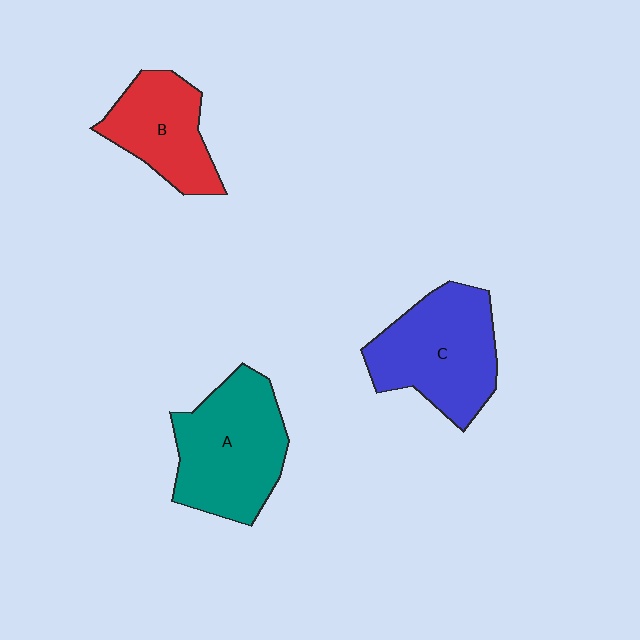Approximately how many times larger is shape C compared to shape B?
Approximately 1.4 times.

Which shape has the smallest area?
Shape B (red).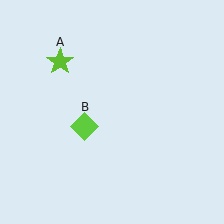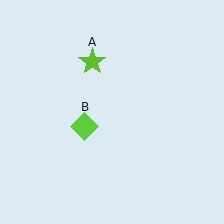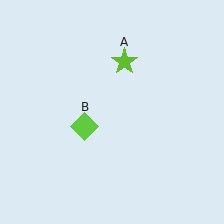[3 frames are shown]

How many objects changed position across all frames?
1 object changed position: lime star (object A).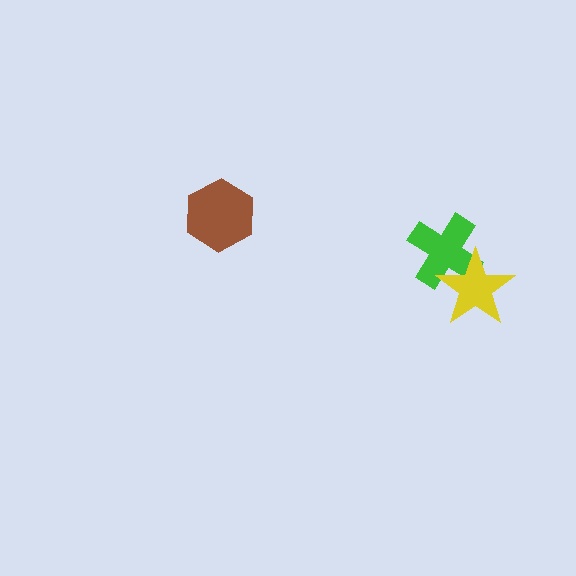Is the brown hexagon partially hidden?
No, no other shape covers it.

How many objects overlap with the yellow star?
1 object overlaps with the yellow star.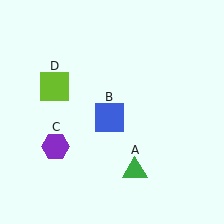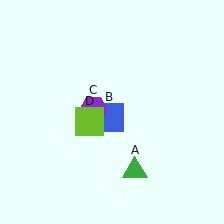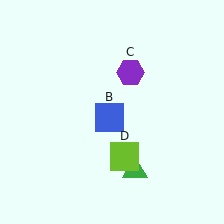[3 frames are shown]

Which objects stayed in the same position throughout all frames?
Green triangle (object A) and blue square (object B) remained stationary.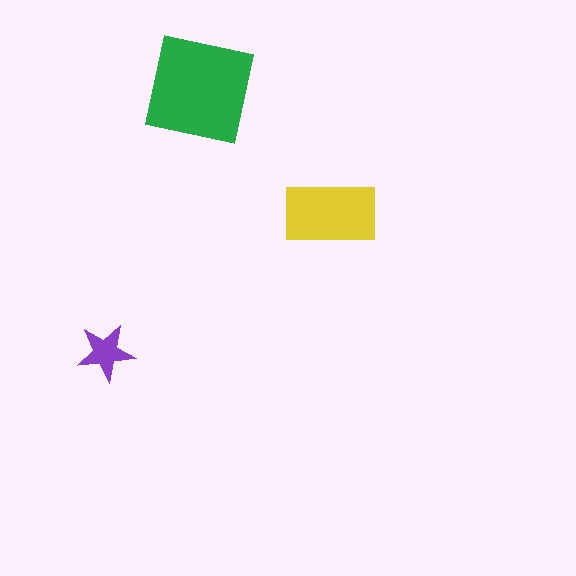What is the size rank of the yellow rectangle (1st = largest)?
2nd.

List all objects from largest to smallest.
The green square, the yellow rectangle, the purple star.